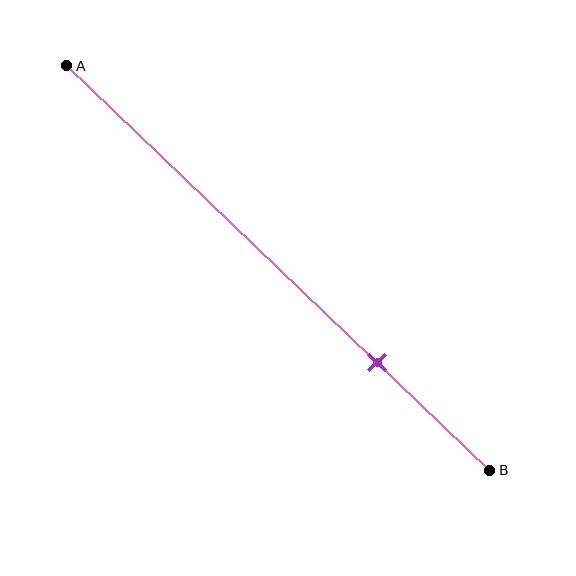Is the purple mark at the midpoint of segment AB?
No, the mark is at about 75% from A, not at the 50% midpoint.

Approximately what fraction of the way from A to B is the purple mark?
The purple mark is approximately 75% of the way from A to B.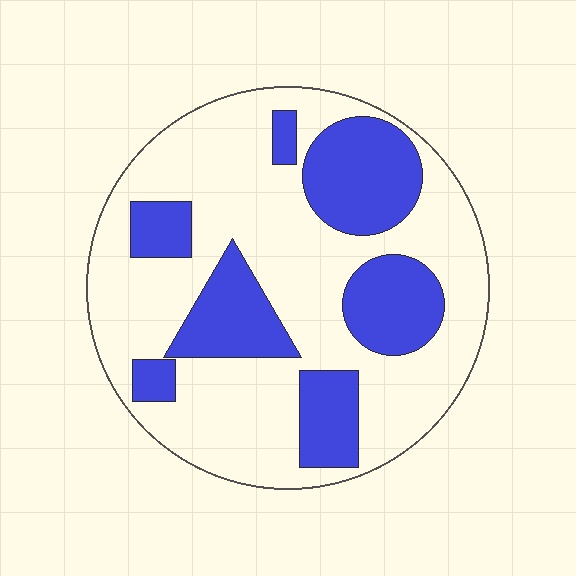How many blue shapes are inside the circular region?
7.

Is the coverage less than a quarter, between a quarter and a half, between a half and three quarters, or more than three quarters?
Between a quarter and a half.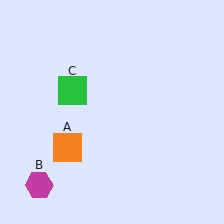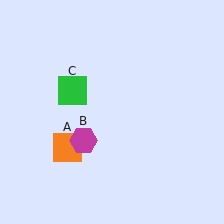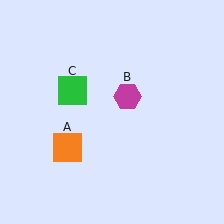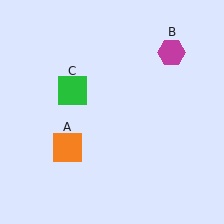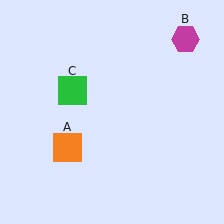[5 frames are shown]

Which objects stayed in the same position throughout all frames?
Orange square (object A) and green square (object C) remained stationary.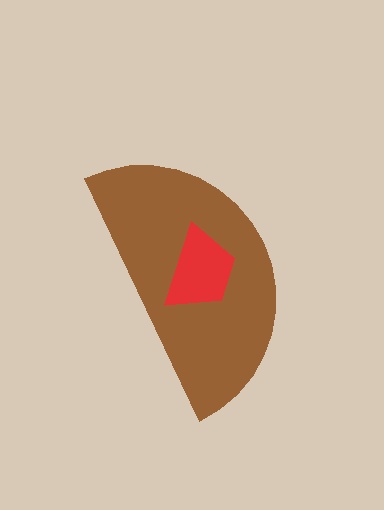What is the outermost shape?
The brown semicircle.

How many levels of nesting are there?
2.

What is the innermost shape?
The red trapezoid.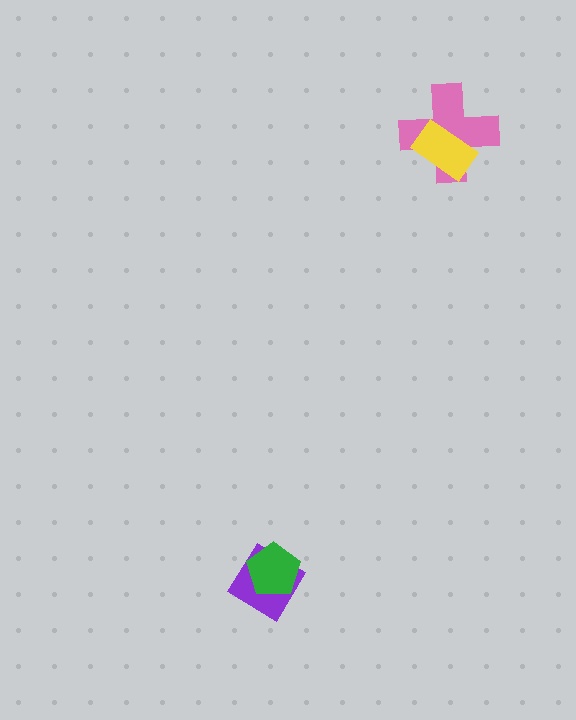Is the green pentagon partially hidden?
No, no other shape covers it.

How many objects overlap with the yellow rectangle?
1 object overlaps with the yellow rectangle.